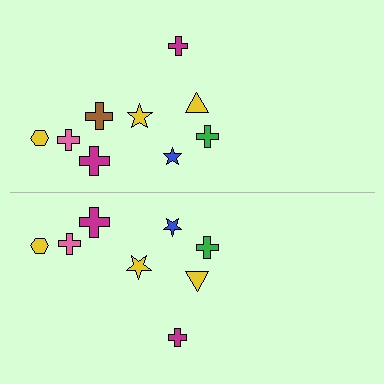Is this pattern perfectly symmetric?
No, the pattern is not perfectly symmetric. A brown cross is missing from the bottom side.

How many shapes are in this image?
There are 17 shapes in this image.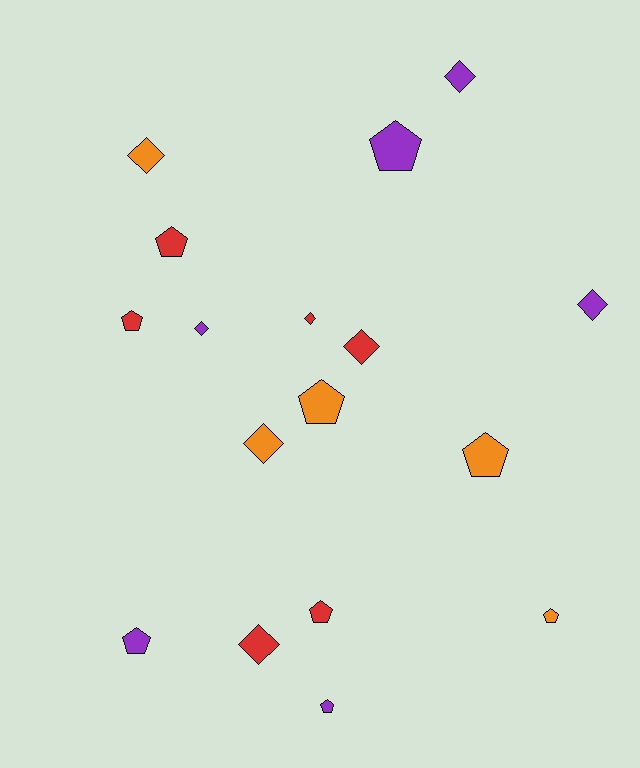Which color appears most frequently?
Red, with 6 objects.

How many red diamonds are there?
There are 3 red diamonds.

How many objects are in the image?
There are 17 objects.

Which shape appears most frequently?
Pentagon, with 9 objects.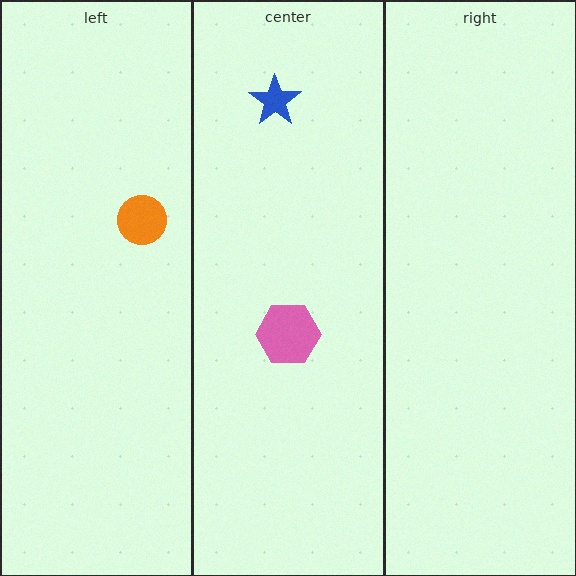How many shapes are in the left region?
1.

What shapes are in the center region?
The blue star, the pink hexagon.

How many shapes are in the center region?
2.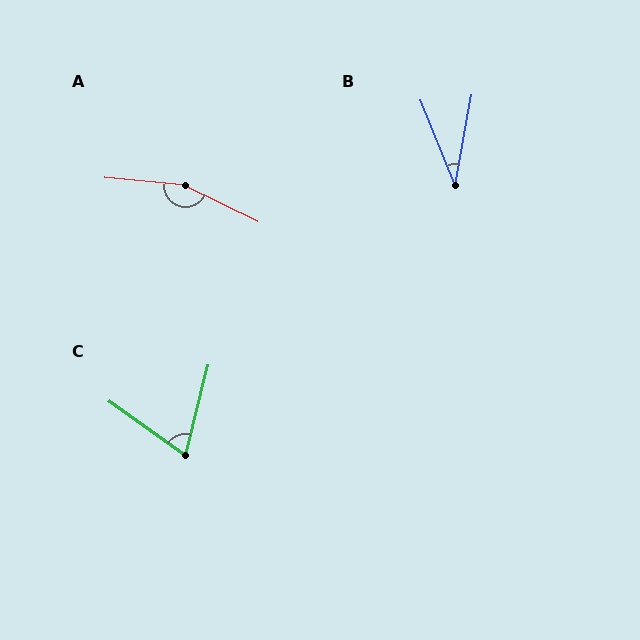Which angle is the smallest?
B, at approximately 32 degrees.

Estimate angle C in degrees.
Approximately 68 degrees.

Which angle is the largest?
A, at approximately 159 degrees.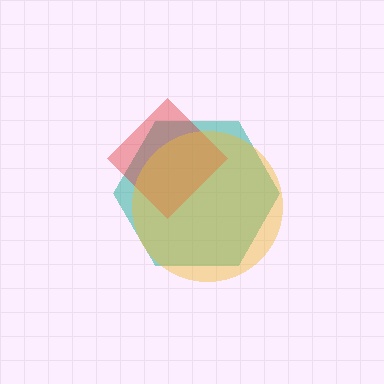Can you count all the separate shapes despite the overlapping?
Yes, there are 3 separate shapes.